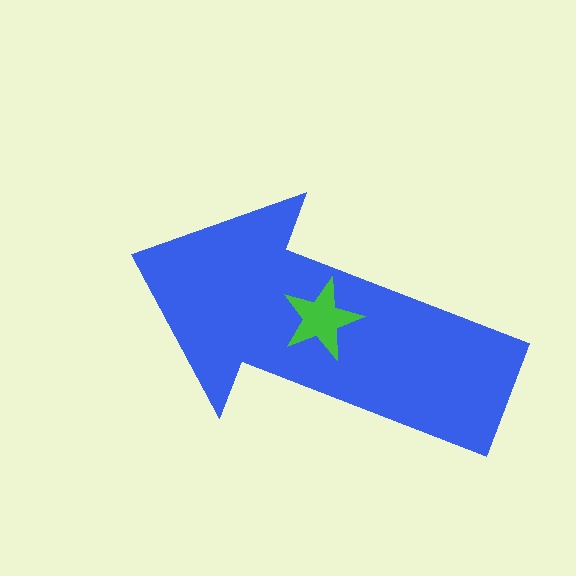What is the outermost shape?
The blue arrow.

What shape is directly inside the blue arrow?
The green star.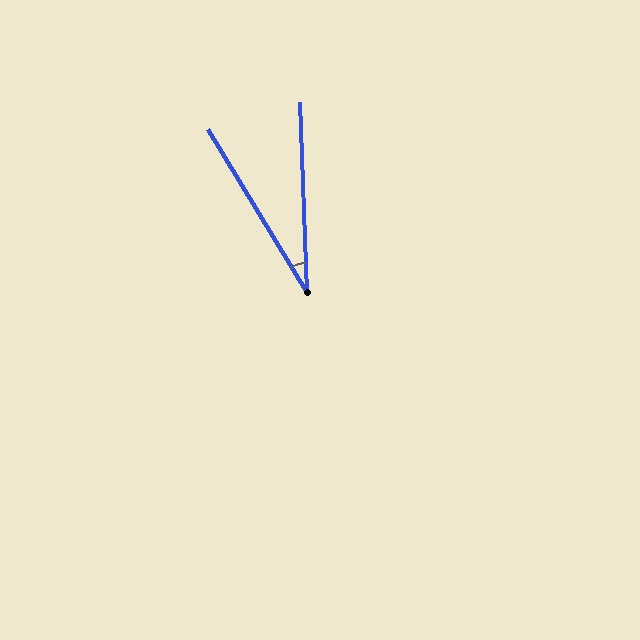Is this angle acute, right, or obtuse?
It is acute.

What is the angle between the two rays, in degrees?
Approximately 29 degrees.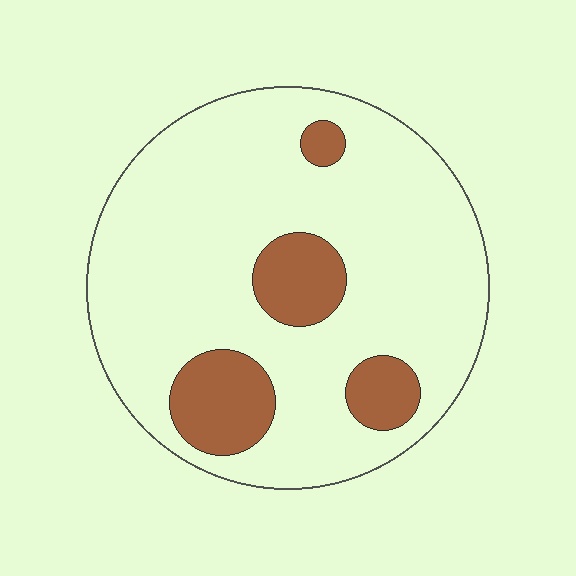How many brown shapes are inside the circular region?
4.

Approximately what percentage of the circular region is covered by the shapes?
Approximately 15%.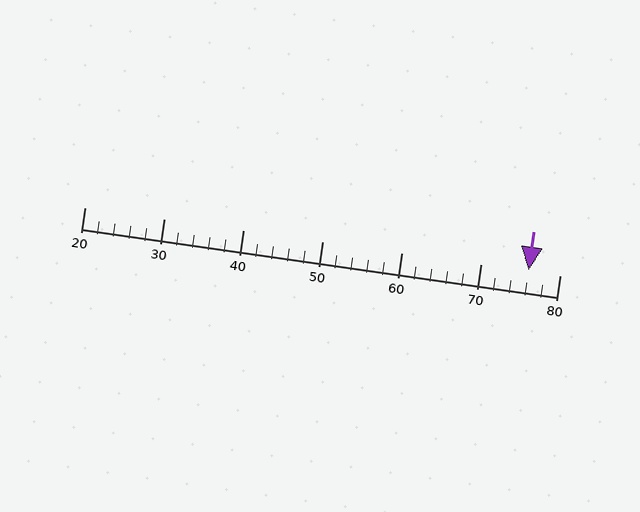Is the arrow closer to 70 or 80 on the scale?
The arrow is closer to 80.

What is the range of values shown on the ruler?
The ruler shows values from 20 to 80.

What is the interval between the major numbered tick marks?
The major tick marks are spaced 10 units apart.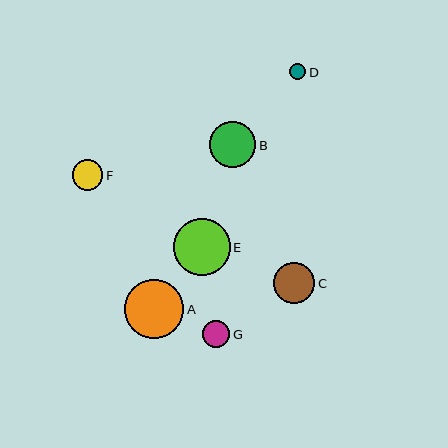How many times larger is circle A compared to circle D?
Circle A is approximately 3.7 times the size of circle D.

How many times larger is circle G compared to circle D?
Circle G is approximately 1.7 times the size of circle D.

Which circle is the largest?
Circle A is the largest with a size of approximately 59 pixels.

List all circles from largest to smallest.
From largest to smallest: A, E, B, C, F, G, D.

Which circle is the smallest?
Circle D is the smallest with a size of approximately 16 pixels.